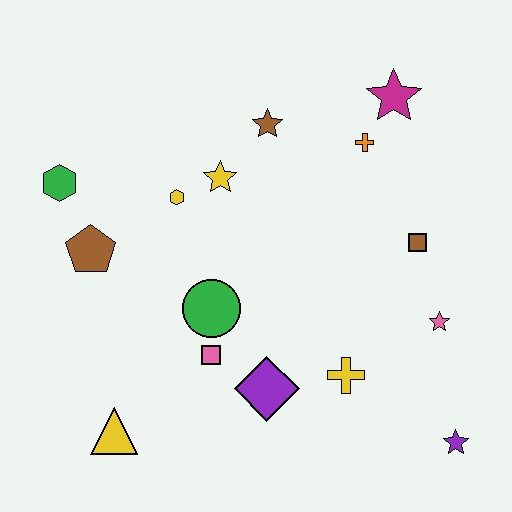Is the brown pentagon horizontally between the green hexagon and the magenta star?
Yes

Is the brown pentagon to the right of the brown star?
No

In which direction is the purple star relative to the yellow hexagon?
The purple star is to the right of the yellow hexagon.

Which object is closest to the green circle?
The pink square is closest to the green circle.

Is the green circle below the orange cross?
Yes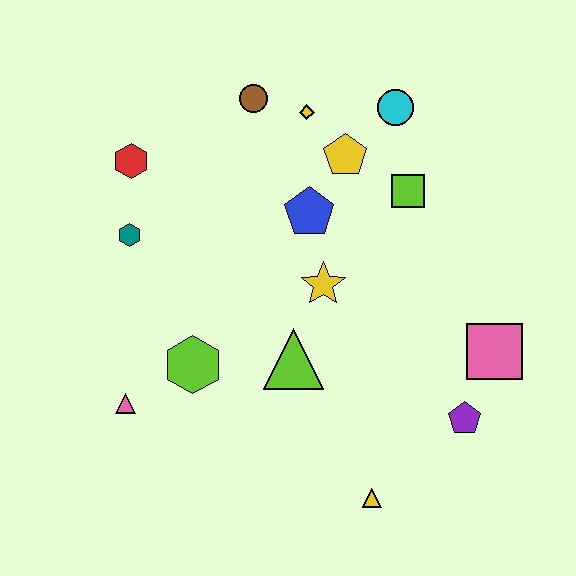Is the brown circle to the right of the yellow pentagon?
No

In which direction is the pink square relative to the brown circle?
The pink square is below the brown circle.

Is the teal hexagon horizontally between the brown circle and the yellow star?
No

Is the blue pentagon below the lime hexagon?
No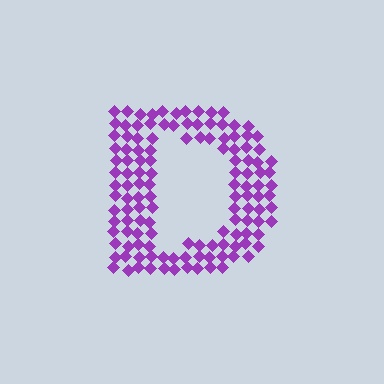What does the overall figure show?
The overall figure shows the letter D.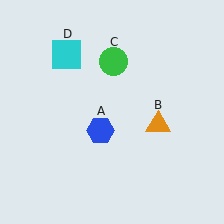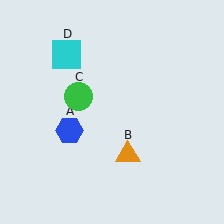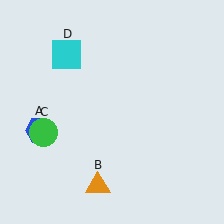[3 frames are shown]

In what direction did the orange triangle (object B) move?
The orange triangle (object B) moved down and to the left.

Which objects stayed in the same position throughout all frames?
Cyan square (object D) remained stationary.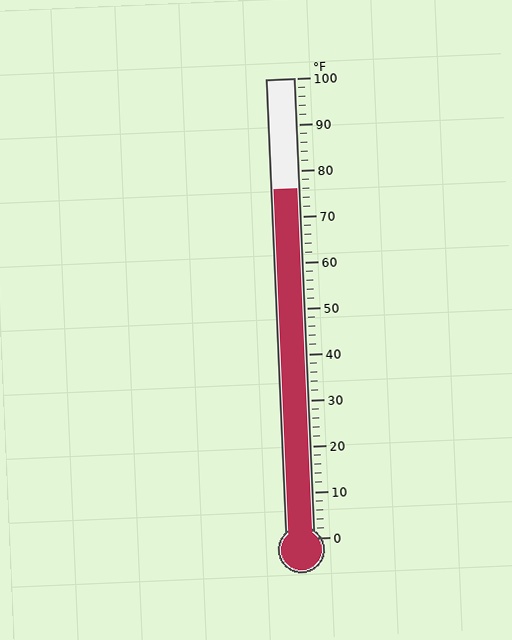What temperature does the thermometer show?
The thermometer shows approximately 76°F.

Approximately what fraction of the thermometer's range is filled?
The thermometer is filled to approximately 75% of its range.